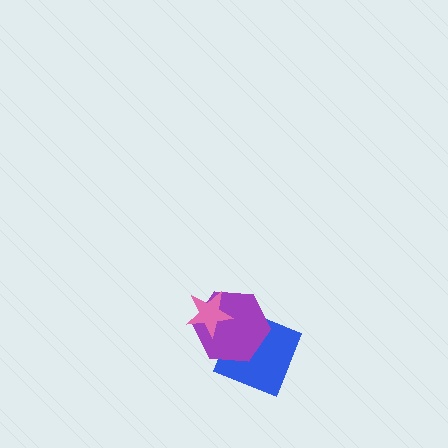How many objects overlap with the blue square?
1 object overlaps with the blue square.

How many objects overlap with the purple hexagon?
2 objects overlap with the purple hexagon.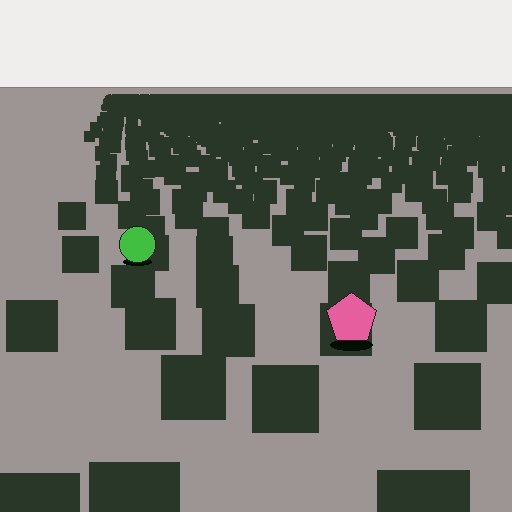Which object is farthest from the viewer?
The green circle is farthest from the viewer. It appears smaller and the ground texture around it is denser.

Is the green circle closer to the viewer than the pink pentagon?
No. The pink pentagon is closer — you can tell from the texture gradient: the ground texture is coarser near it.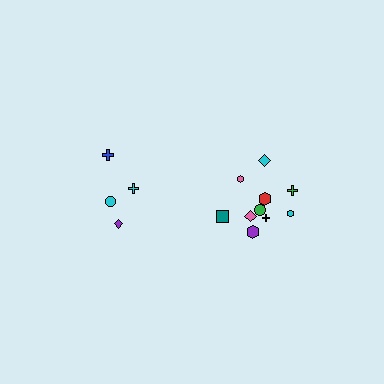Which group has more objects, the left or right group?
The right group.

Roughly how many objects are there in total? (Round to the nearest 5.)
Roughly 15 objects in total.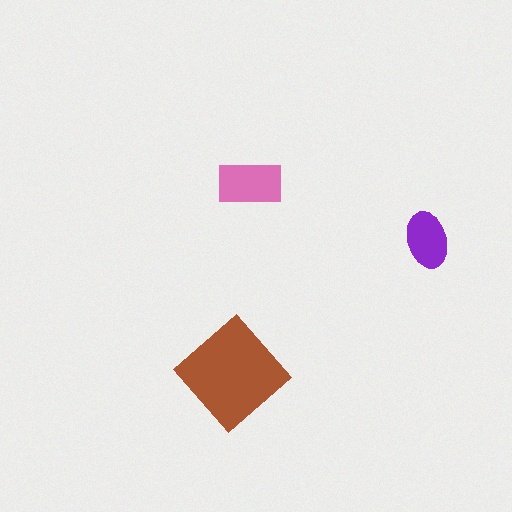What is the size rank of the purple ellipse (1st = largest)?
3rd.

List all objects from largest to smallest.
The brown diamond, the pink rectangle, the purple ellipse.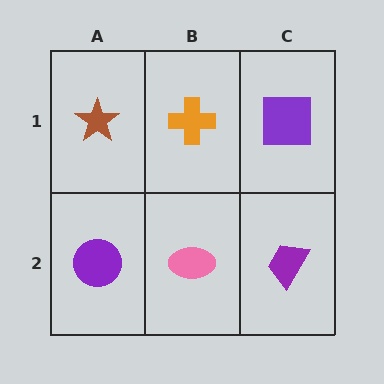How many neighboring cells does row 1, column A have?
2.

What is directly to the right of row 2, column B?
A purple trapezoid.